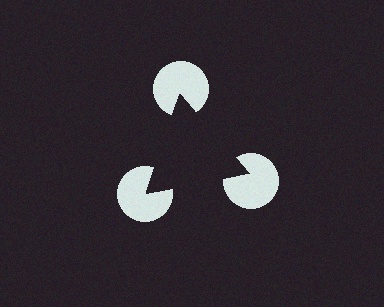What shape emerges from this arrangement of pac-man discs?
An illusory triangle — its edges are inferred from the aligned wedge cuts in the pac-man discs, not physically drawn.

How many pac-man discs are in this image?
There are 3 — one at each vertex of the illusory triangle.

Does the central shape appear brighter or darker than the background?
It typically appears slightly darker than the background, even though no actual brightness change is drawn.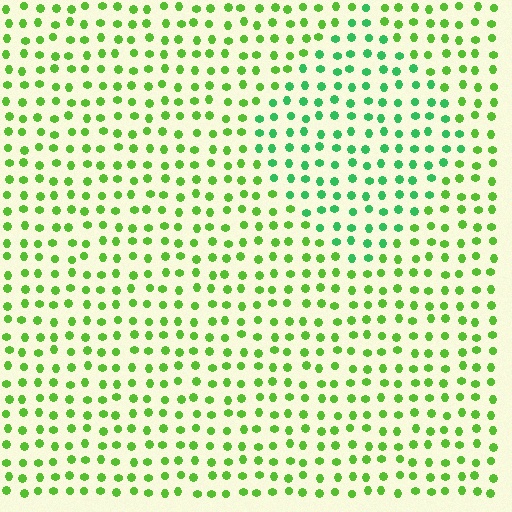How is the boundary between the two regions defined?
The boundary is defined purely by a slight shift in hue (about 34 degrees). Spacing, size, and orientation are identical on both sides.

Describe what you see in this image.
The image is filled with small lime elements in a uniform arrangement. A diamond-shaped region is visible where the elements are tinted to a slightly different hue, forming a subtle color boundary.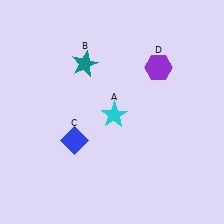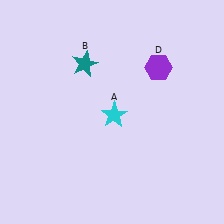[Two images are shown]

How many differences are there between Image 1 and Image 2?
There is 1 difference between the two images.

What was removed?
The blue diamond (C) was removed in Image 2.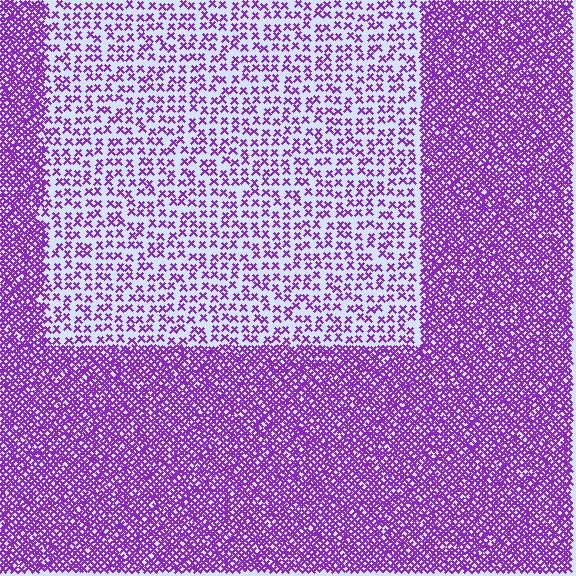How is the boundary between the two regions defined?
The boundary is defined by a change in element density (approximately 2.8x ratio). All elements are the same color, size, and shape.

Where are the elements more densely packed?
The elements are more densely packed outside the rectangle boundary.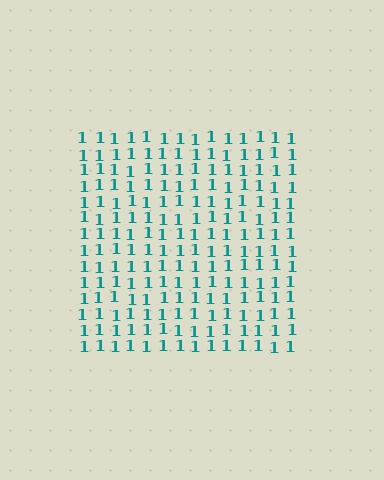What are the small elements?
The small elements are digit 1's.